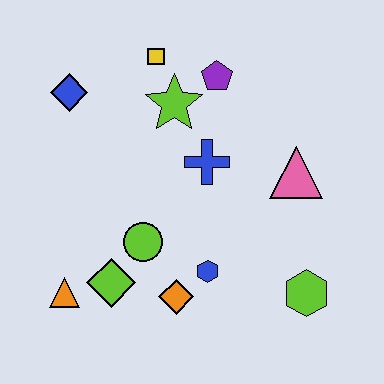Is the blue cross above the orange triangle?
Yes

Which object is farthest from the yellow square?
The lime hexagon is farthest from the yellow square.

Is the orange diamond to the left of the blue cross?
Yes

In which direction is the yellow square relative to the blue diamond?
The yellow square is to the right of the blue diamond.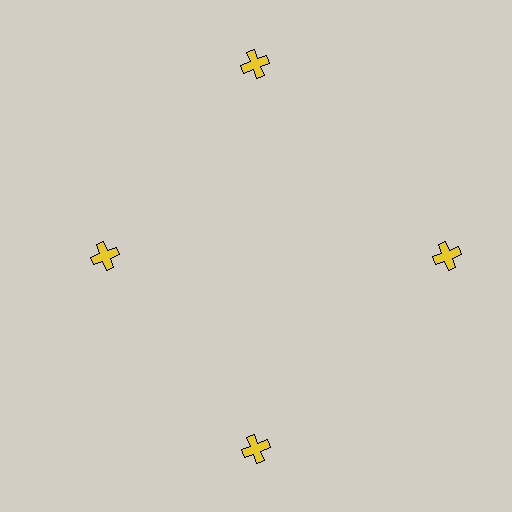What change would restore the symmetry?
The symmetry would be restored by moving it outward, back onto the ring so that all 4 crosses sit at equal angles and equal distance from the center.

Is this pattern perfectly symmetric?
No. The 4 yellow crosses are arranged in a ring, but one element near the 9 o'clock position is pulled inward toward the center, breaking the 4-fold rotational symmetry.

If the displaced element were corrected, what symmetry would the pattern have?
It would have 4-fold rotational symmetry — the pattern would map onto itself every 90 degrees.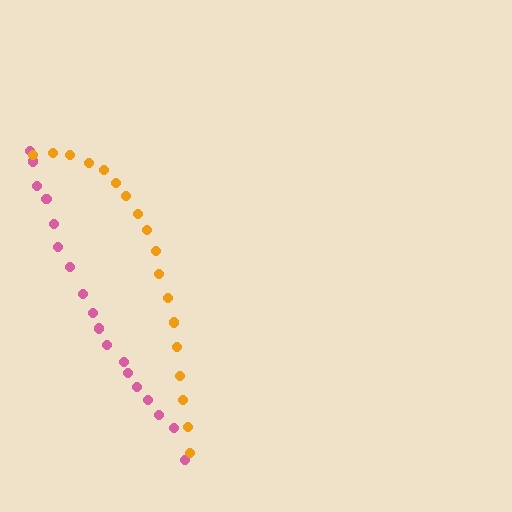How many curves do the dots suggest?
There are 2 distinct paths.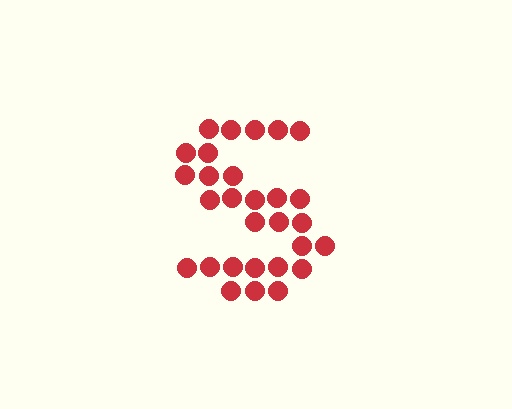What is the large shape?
The large shape is the letter S.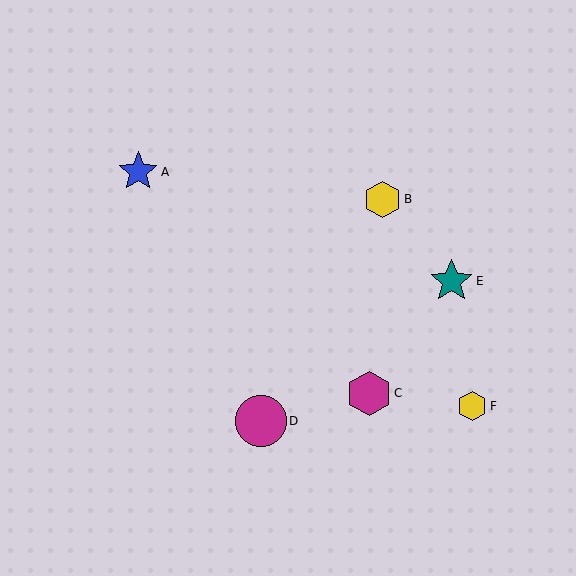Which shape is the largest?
The magenta circle (labeled D) is the largest.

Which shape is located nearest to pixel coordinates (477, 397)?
The yellow hexagon (labeled F) at (472, 406) is nearest to that location.